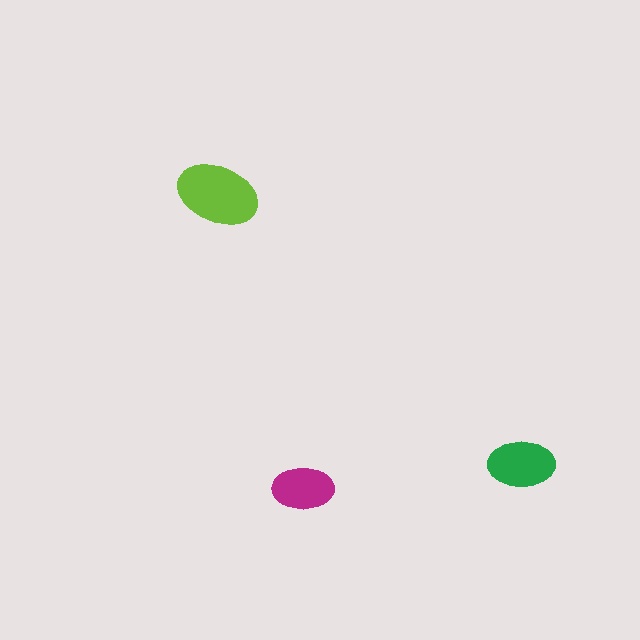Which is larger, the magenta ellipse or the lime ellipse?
The lime one.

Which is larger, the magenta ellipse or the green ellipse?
The green one.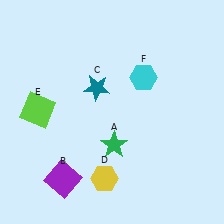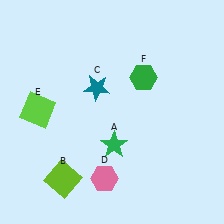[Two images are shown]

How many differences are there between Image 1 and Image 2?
There are 3 differences between the two images.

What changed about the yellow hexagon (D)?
In Image 1, D is yellow. In Image 2, it changed to pink.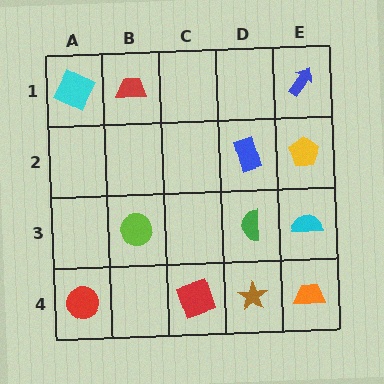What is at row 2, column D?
A blue rectangle.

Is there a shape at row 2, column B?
No, that cell is empty.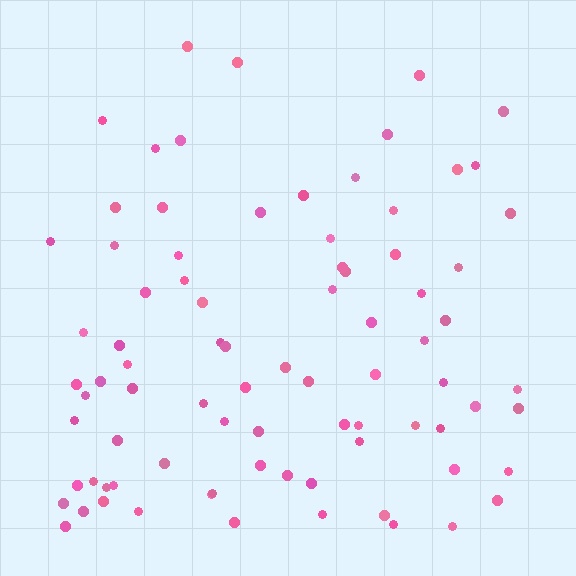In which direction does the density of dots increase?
From top to bottom, with the bottom side densest.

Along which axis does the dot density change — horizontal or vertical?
Vertical.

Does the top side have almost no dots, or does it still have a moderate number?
Still a moderate number, just noticeably fewer than the bottom.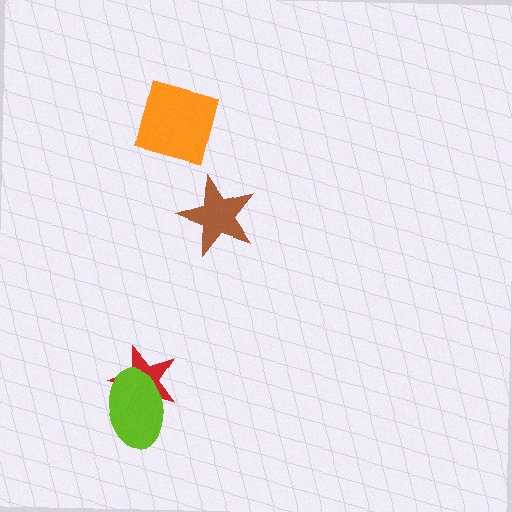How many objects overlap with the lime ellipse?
1 object overlaps with the lime ellipse.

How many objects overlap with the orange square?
0 objects overlap with the orange square.